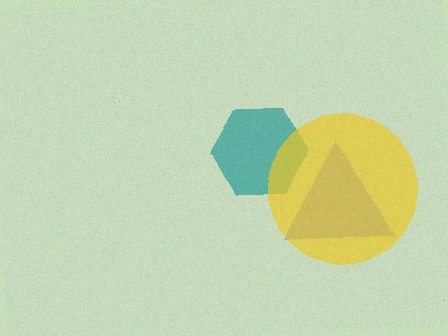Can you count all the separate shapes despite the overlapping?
Yes, there are 3 separate shapes.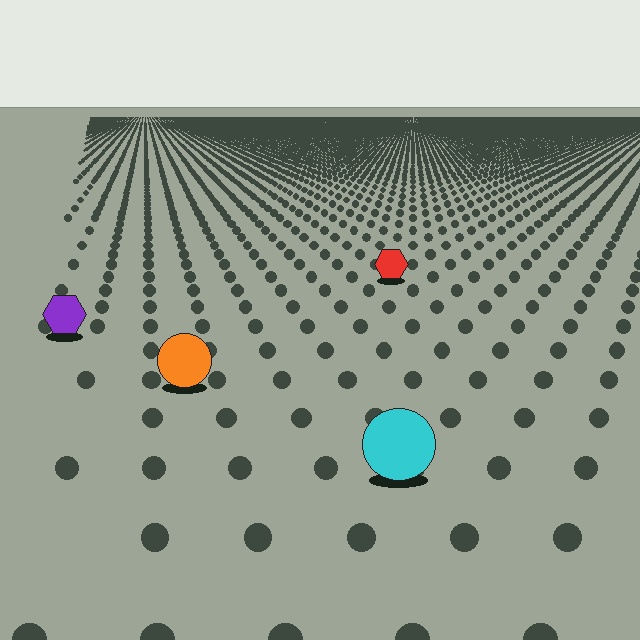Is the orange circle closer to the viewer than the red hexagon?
Yes. The orange circle is closer — you can tell from the texture gradient: the ground texture is coarser near it.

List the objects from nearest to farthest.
From nearest to farthest: the cyan circle, the orange circle, the purple hexagon, the red hexagon.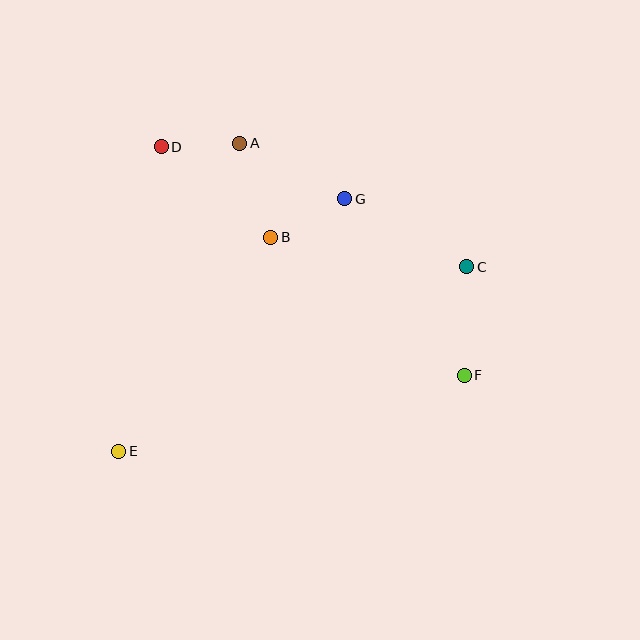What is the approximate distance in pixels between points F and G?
The distance between F and G is approximately 214 pixels.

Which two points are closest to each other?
Points A and D are closest to each other.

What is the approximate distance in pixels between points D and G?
The distance between D and G is approximately 191 pixels.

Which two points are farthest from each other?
Points C and E are farthest from each other.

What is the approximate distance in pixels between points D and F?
The distance between D and F is approximately 380 pixels.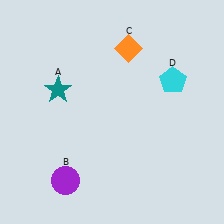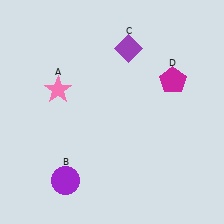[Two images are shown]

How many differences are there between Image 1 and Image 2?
There are 3 differences between the two images.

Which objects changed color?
A changed from teal to pink. C changed from orange to purple. D changed from cyan to magenta.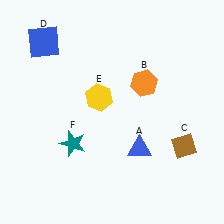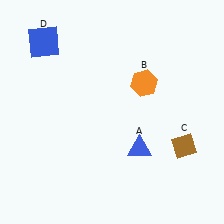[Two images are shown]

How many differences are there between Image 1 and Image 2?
There are 2 differences between the two images.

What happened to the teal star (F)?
The teal star (F) was removed in Image 2. It was in the bottom-left area of Image 1.